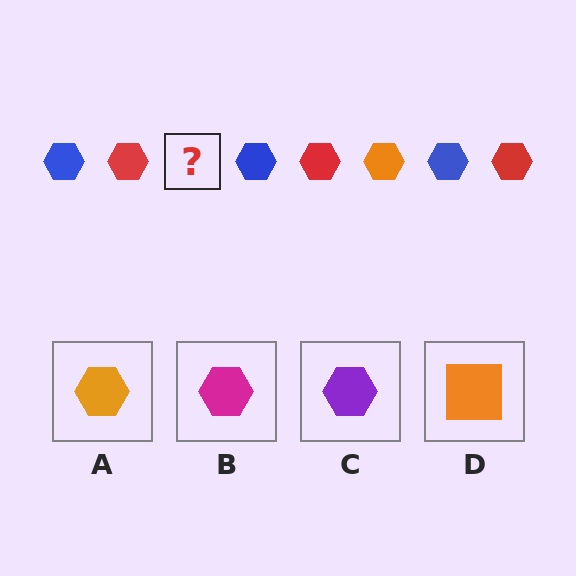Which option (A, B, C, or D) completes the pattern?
A.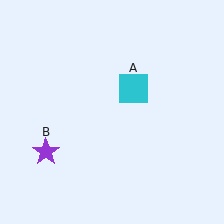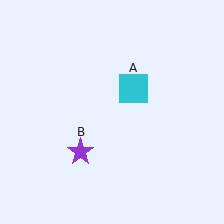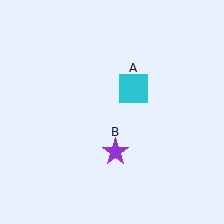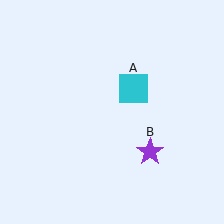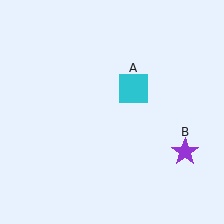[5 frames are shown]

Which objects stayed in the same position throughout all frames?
Cyan square (object A) remained stationary.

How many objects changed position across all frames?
1 object changed position: purple star (object B).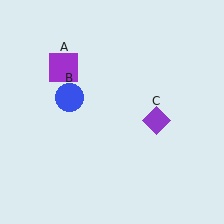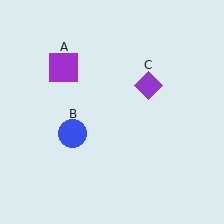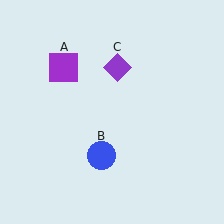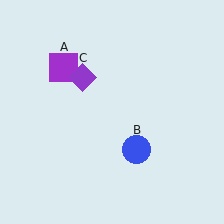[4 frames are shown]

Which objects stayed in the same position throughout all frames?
Purple square (object A) remained stationary.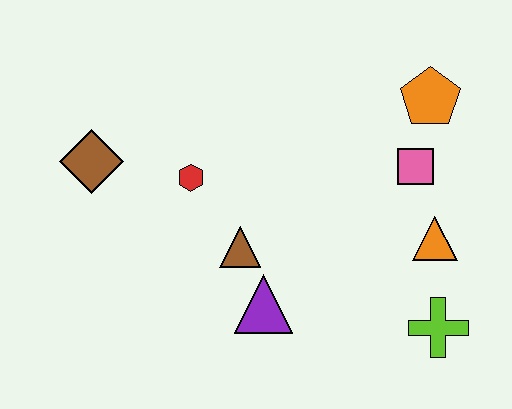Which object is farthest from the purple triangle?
The orange pentagon is farthest from the purple triangle.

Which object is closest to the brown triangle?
The purple triangle is closest to the brown triangle.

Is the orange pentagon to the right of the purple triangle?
Yes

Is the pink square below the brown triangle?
No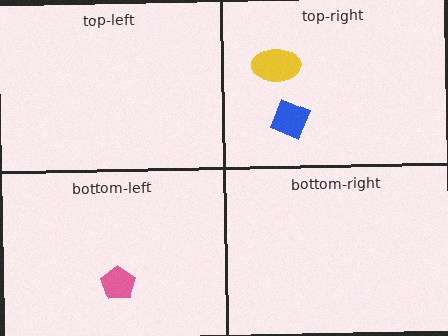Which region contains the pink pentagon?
The bottom-left region.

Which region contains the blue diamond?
The top-right region.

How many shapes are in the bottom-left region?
1.